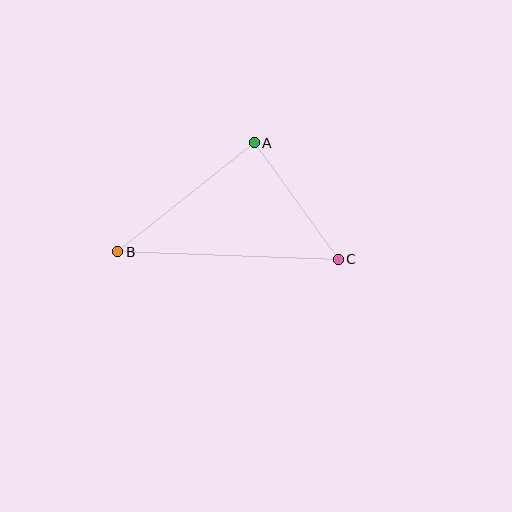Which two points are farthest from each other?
Points B and C are farthest from each other.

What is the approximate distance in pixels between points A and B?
The distance between A and B is approximately 175 pixels.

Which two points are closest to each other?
Points A and C are closest to each other.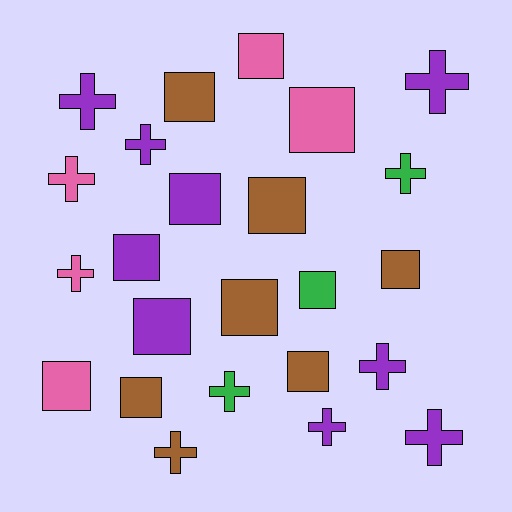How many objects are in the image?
There are 24 objects.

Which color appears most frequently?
Purple, with 9 objects.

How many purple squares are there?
There are 3 purple squares.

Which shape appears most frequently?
Square, with 13 objects.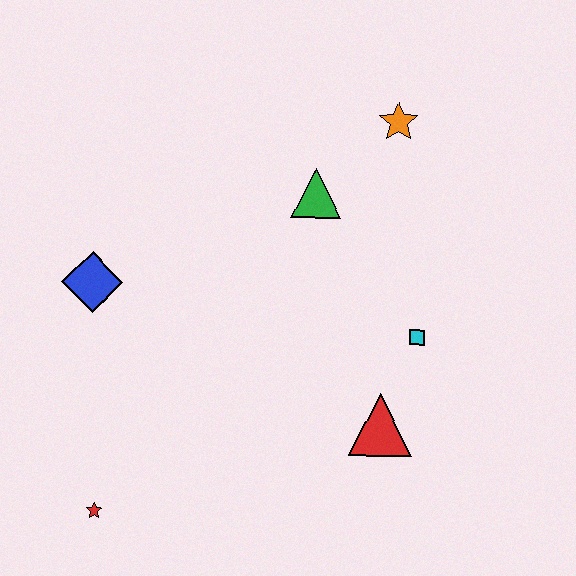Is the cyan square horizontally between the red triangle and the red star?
No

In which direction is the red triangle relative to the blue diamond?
The red triangle is to the right of the blue diamond.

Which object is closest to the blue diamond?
The red star is closest to the blue diamond.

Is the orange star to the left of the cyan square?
Yes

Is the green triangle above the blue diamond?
Yes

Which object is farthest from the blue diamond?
The orange star is farthest from the blue diamond.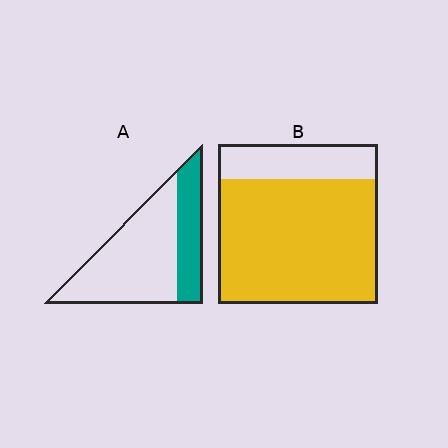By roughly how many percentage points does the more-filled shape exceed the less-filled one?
By roughly 50 percentage points (B over A).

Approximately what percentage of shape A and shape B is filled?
A is approximately 30% and B is approximately 80%.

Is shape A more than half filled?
No.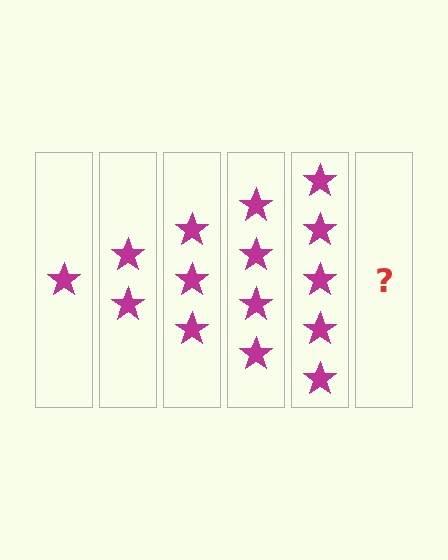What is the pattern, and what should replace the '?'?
The pattern is that each step adds one more star. The '?' should be 6 stars.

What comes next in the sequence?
The next element should be 6 stars.